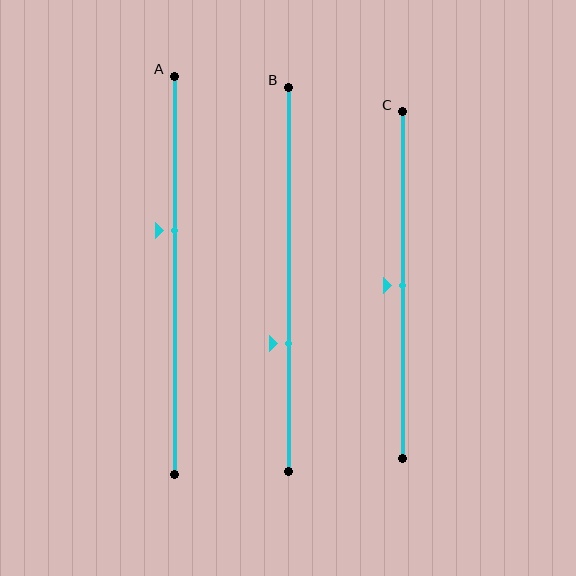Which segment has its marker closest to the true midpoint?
Segment C has its marker closest to the true midpoint.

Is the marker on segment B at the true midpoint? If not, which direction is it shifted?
No, the marker on segment B is shifted downward by about 17% of the segment length.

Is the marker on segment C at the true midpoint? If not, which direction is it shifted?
Yes, the marker on segment C is at the true midpoint.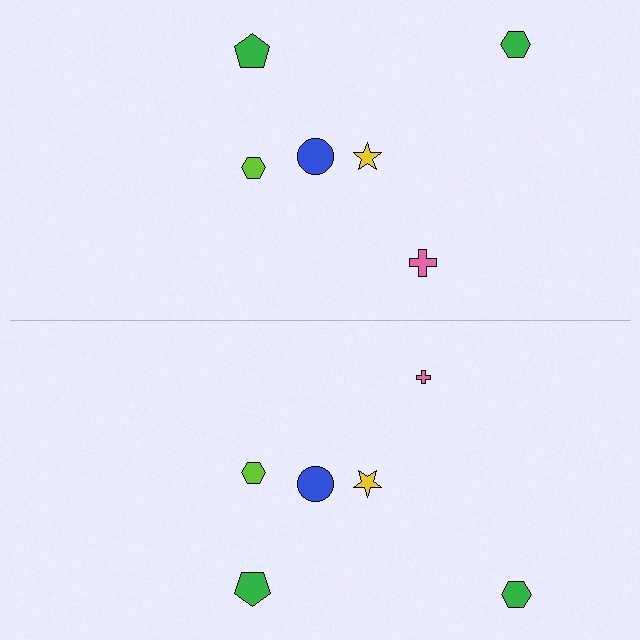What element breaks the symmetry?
The pink cross on the bottom side has a different size than its mirror counterpart.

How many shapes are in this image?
There are 12 shapes in this image.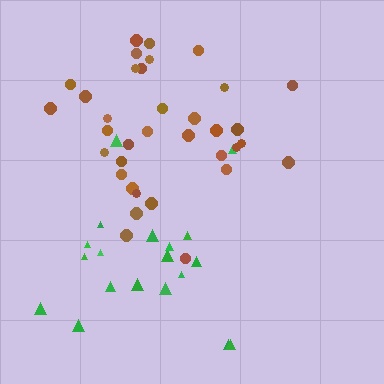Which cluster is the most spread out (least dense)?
Green.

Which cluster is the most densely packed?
Brown.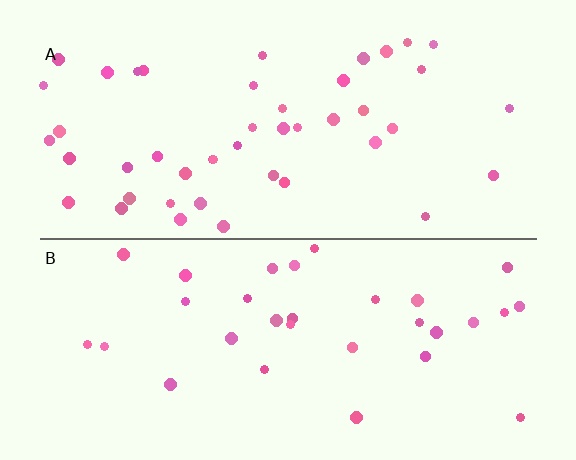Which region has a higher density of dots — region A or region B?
A (the top).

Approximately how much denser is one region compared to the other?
Approximately 1.4× — region A over region B.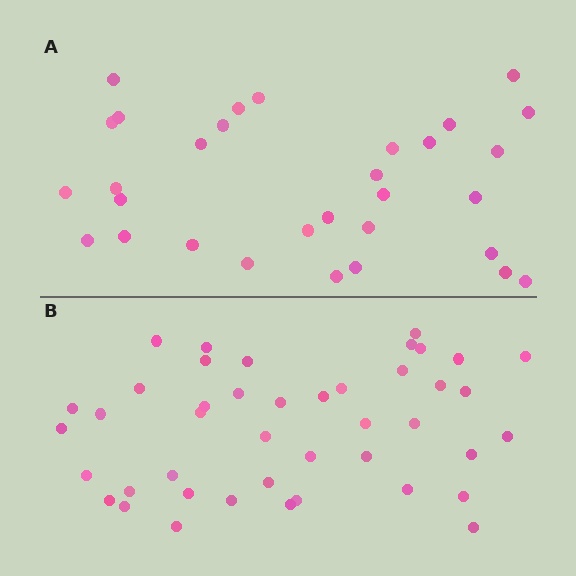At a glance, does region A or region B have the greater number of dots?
Region B (the bottom region) has more dots.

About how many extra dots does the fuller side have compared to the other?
Region B has roughly 12 or so more dots than region A.